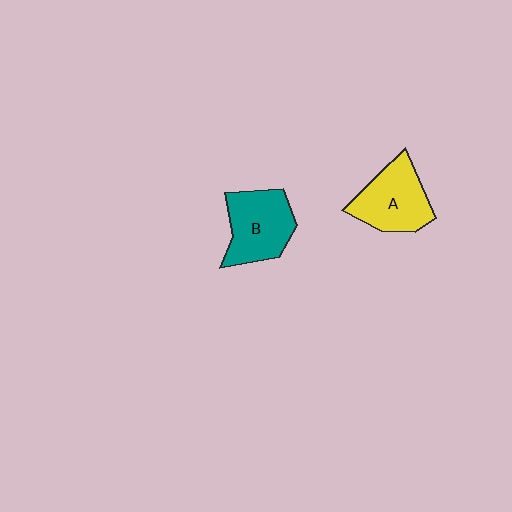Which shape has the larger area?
Shape B (teal).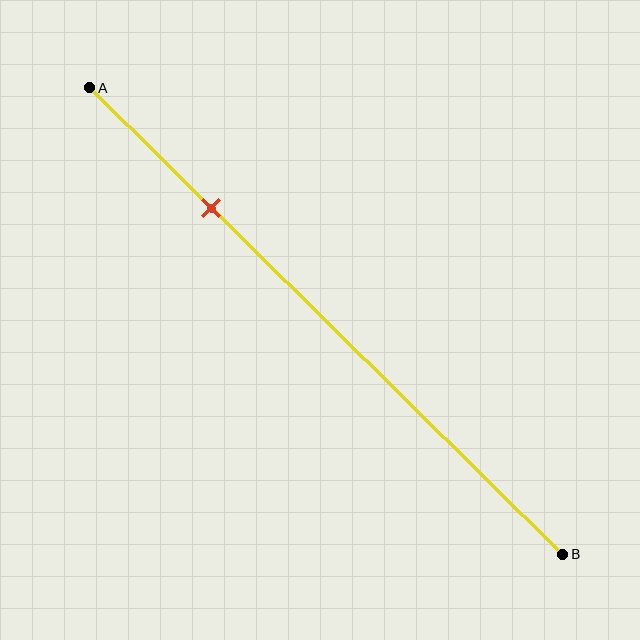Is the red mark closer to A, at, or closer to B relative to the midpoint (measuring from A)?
The red mark is closer to point A than the midpoint of segment AB.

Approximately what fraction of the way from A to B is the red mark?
The red mark is approximately 25% of the way from A to B.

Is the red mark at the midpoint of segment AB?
No, the mark is at about 25% from A, not at the 50% midpoint.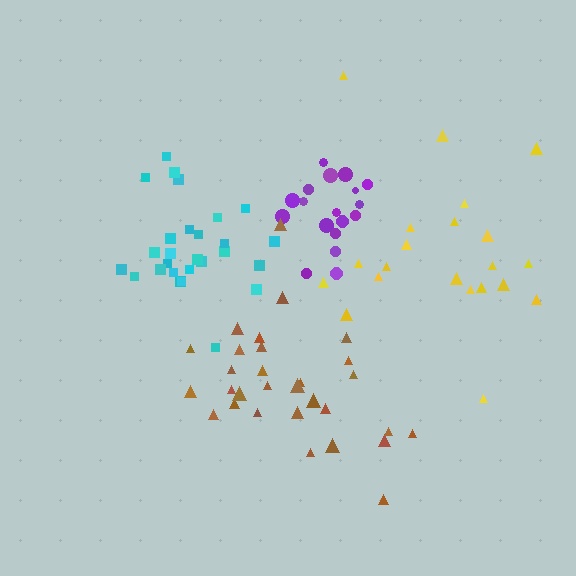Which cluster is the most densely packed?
Purple.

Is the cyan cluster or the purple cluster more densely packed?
Purple.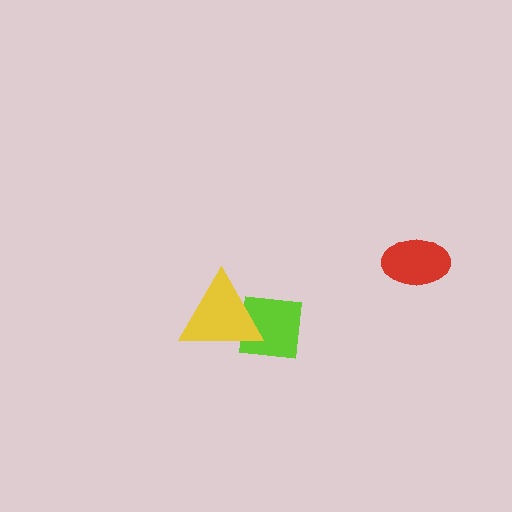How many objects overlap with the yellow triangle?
1 object overlaps with the yellow triangle.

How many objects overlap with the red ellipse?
0 objects overlap with the red ellipse.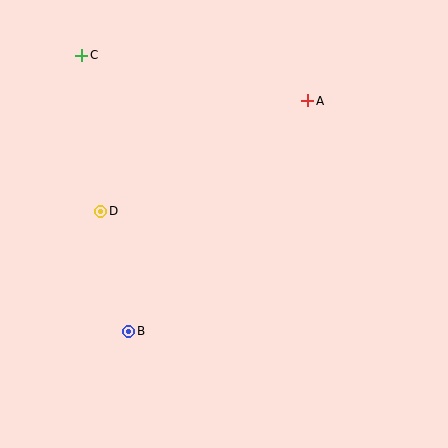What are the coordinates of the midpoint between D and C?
The midpoint between D and C is at (91, 133).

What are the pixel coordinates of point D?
Point D is at (101, 211).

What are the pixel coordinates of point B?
Point B is at (129, 331).